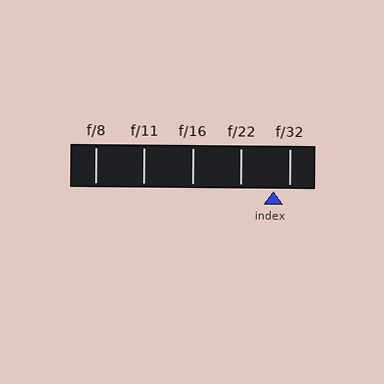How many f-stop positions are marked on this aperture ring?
There are 5 f-stop positions marked.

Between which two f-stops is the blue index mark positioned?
The index mark is between f/22 and f/32.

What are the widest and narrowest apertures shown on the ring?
The widest aperture shown is f/8 and the narrowest is f/32.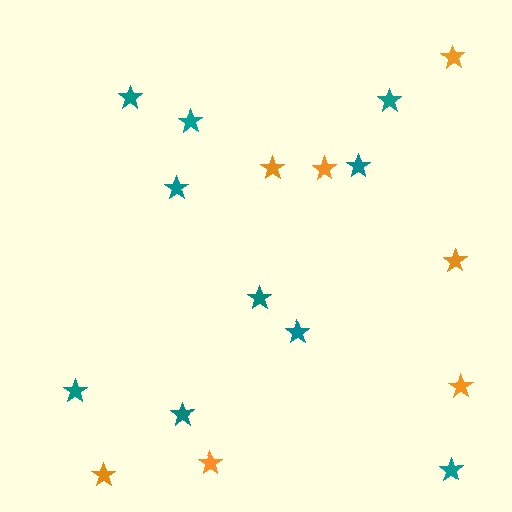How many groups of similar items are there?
There are 2 groups: one group of orange stars (7) and one group of teal stars (10).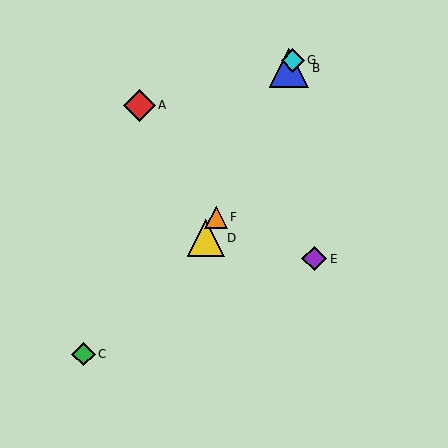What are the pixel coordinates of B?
Object B is at (289, 68).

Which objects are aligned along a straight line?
Objects B, D, F, G are aligned along a straight line.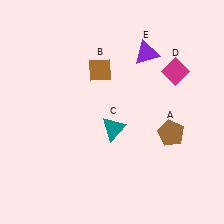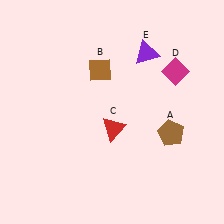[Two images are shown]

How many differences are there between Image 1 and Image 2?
There is 1 difference between the two images.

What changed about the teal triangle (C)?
In Image 1, C is teal. In Image 2, it changed to red.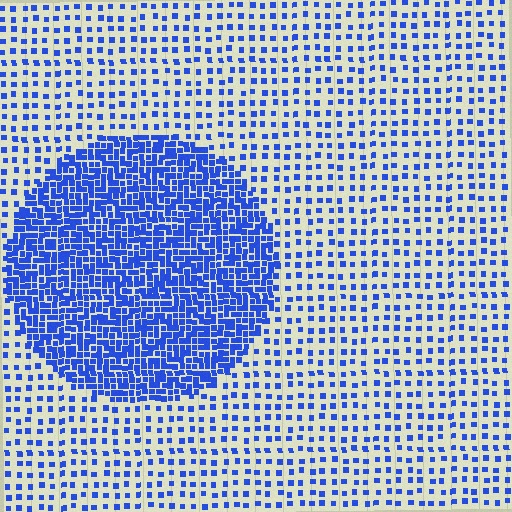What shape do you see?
I see a circle.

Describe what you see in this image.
The image contains small blue elements arranged at two different densities. A circle-shaped region is visible where the elements are more densely packed than the surrounding area.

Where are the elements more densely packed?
The elements are more densely packed inside the circle boundary.